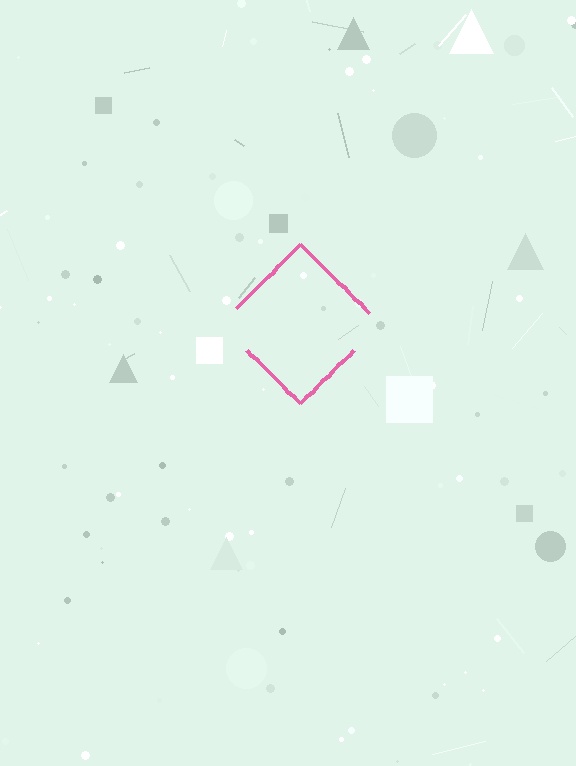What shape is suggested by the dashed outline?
The dashed outline suggests a diamond.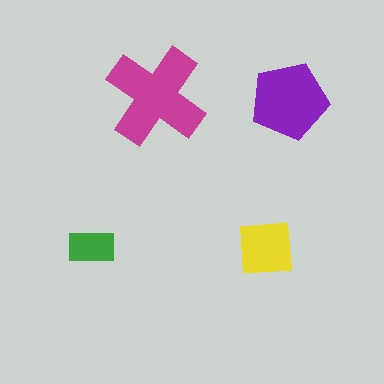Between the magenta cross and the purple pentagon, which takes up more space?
The magenta cross.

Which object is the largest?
The magenta cross.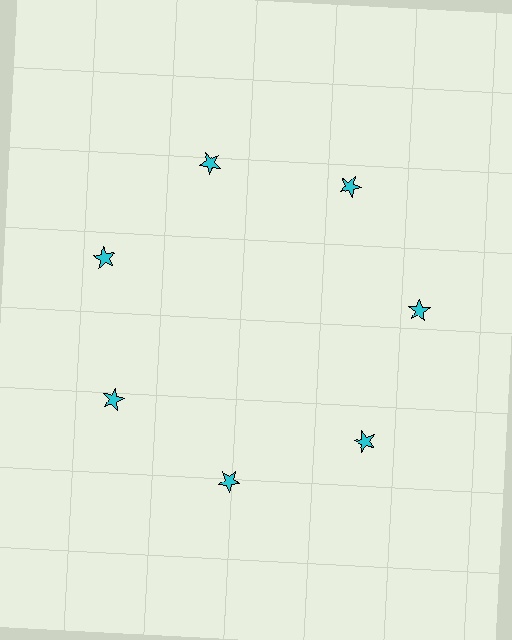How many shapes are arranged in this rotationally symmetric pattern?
There are 7 shapes, arranged in 7 groups of 1.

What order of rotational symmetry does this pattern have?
This pattern has 7-fold rotational symmetry.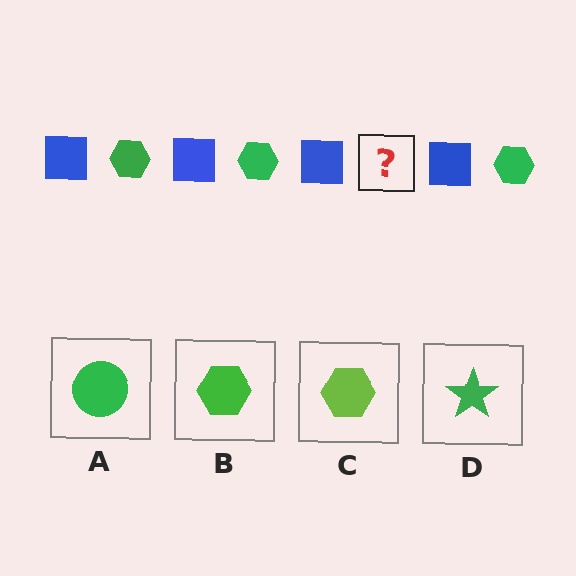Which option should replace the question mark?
Option B.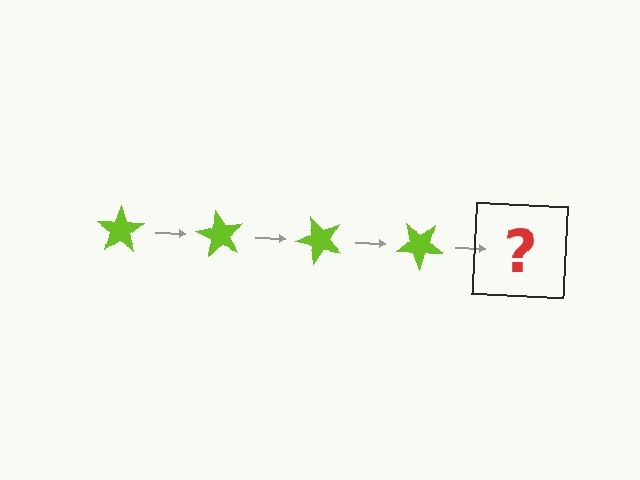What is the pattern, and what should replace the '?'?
The pattern is that the star rotates 60 degrees each step. The '?' should be a lime star rotated 240 degrees.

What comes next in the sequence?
The next element should be a lime star rotated 240 degrees.